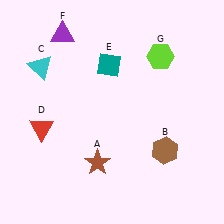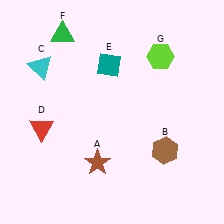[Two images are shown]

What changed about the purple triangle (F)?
In Image 1, F is purple. In Image 2, it changed to green.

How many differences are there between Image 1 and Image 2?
There is 1 difference between the two images.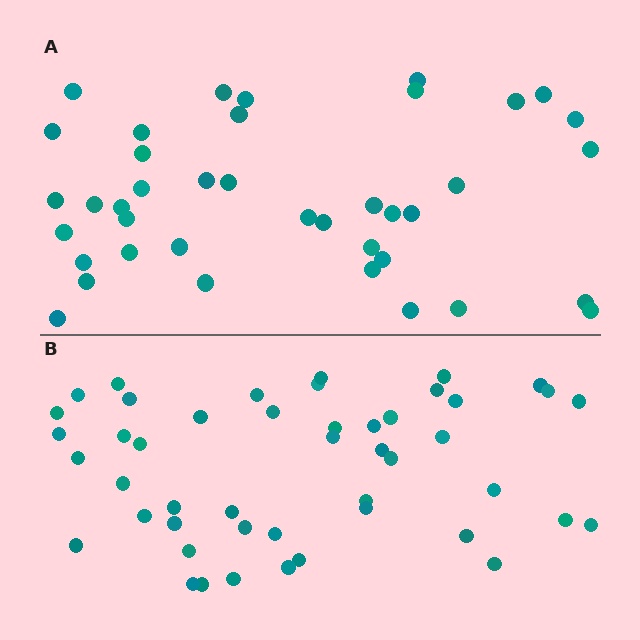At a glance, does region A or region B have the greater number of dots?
Region B (the bottom region) has more dots.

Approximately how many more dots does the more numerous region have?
Region B has roughly 8 or so more dots than region A.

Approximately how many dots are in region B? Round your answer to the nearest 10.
About 50 dots. (The exact count is 47, which rounds to 50.)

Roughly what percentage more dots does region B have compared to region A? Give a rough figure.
About 20% more.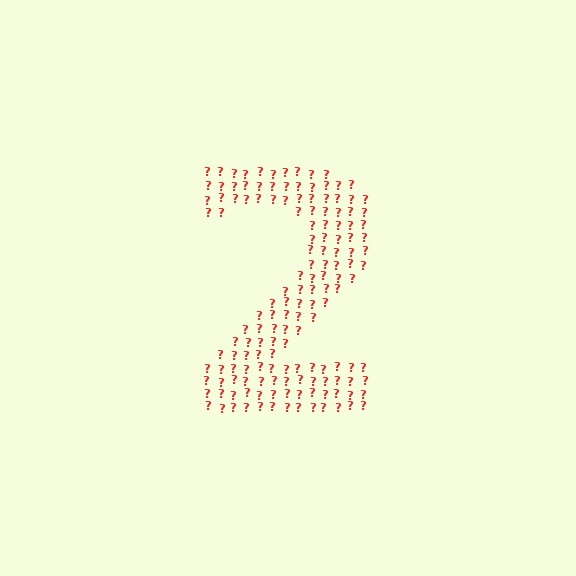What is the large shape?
The large shape is the digit 2.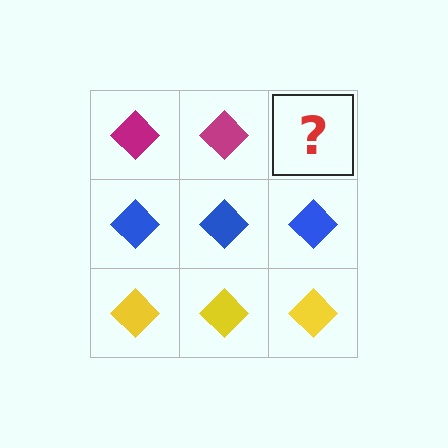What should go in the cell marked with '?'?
The missing cell should contain a magenta diamond.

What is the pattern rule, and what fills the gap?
The rule is that each row has a consistent color. The gap should be filled with a magenta diamond.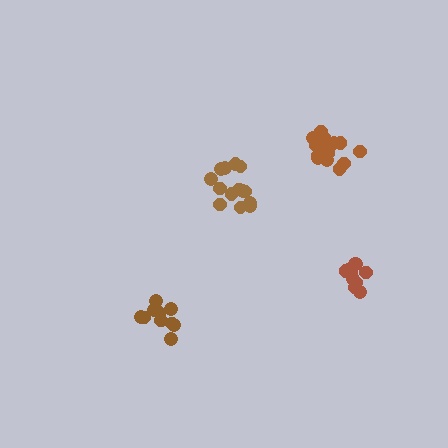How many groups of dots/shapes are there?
There are 4 groups.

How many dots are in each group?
Group 1: 10 dots, Group 2: 16 dots, Group 3: 14 dots, Group 4: 10 dots (50 total).